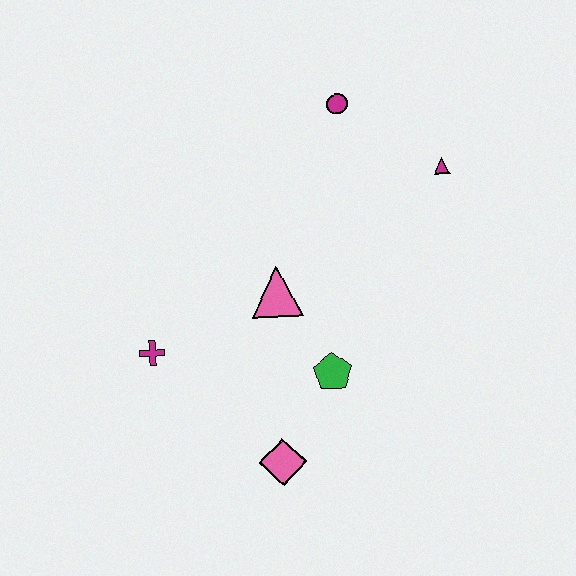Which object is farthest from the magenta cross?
The magenta triangle is farthest from the magenta cross.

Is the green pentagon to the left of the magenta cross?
No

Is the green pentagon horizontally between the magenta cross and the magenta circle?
Yes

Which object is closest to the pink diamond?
The green pentagon is closest to the pink diamond.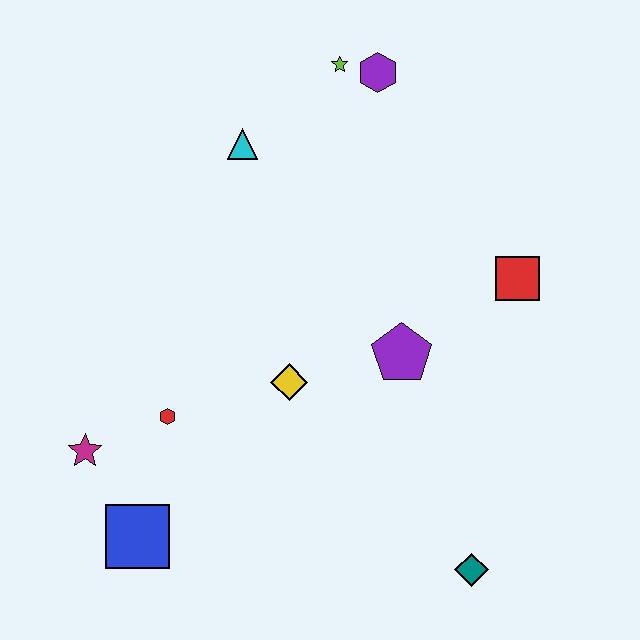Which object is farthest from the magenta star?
The purple hexagon is farthest from the magenta star.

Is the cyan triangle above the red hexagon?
Yes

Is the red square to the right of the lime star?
Yes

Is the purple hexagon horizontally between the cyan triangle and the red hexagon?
No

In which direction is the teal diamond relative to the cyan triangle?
The teal diamond is below the cyan triangle.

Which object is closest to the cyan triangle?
The lime star is closest to the cyan triangle.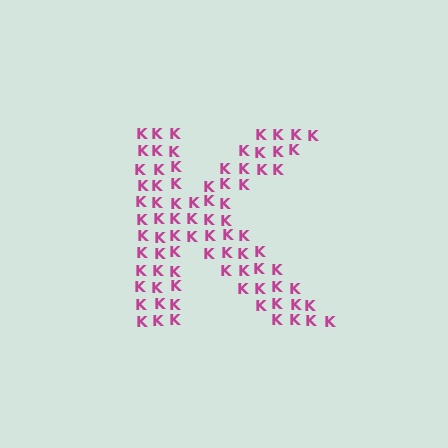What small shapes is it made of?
It is made of small letter K's.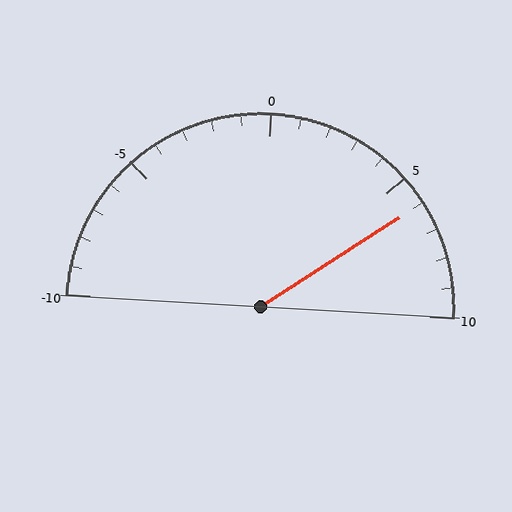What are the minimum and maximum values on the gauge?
The gauge ranges from -10 to 10.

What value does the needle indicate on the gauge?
The needle indicates approximately 6.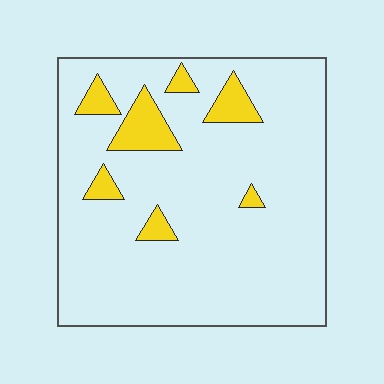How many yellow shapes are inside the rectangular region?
7.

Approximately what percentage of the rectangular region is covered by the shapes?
Approximately 10%.